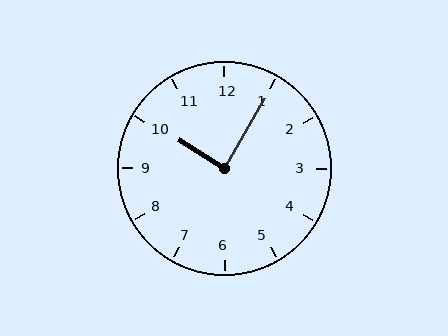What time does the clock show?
10:05.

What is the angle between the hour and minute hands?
Approximately 88 degrees.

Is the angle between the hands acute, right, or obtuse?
It is right.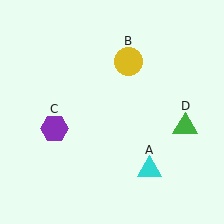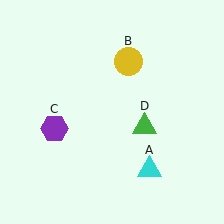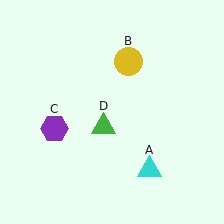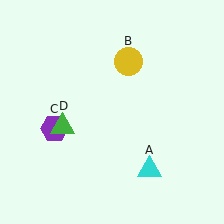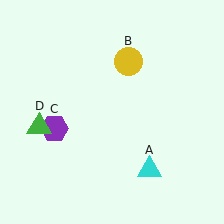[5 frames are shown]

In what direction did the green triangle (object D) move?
The green triangle (object D) moved left.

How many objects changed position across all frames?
1 object changed position: green triangle (object D).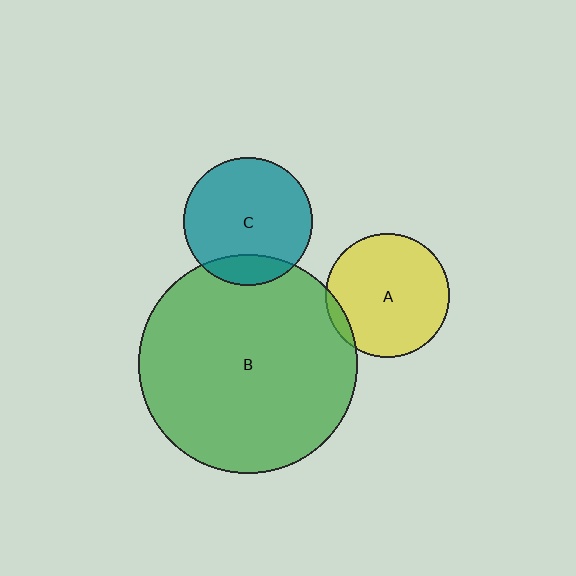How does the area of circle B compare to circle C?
Approximately 2.9 times.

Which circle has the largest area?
Circle B (green).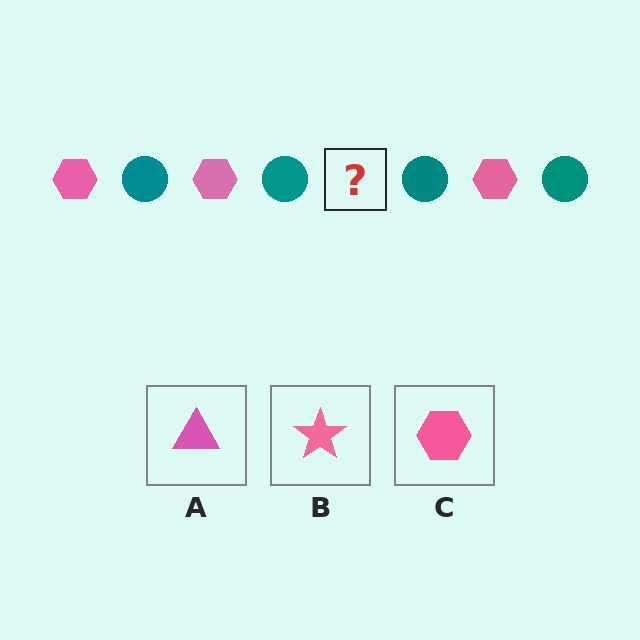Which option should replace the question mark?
Option C.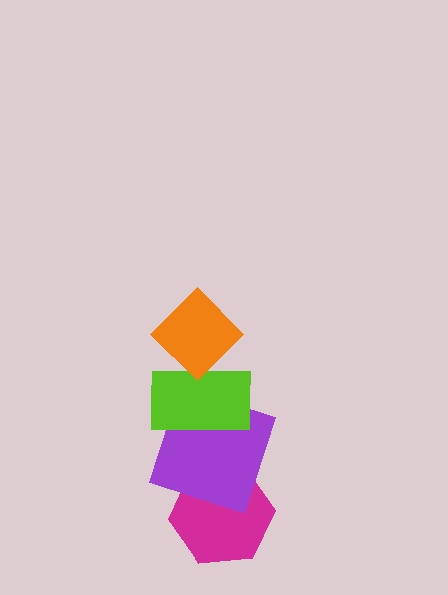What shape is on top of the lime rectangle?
The orange diamond is on top of the lime rectangle.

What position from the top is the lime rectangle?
The lime rectangle is 2nd from the top.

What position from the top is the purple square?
The purple square is 3rd from the top.